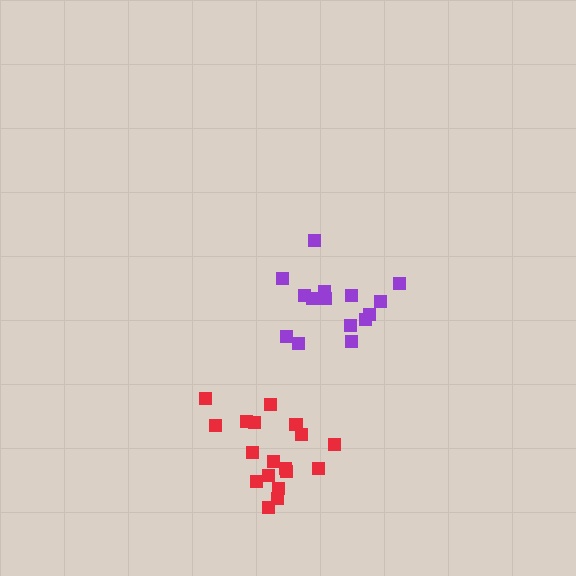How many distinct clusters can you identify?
There are 2 distinct clusters.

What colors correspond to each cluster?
The clusters are colored: red, purple.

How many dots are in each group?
Group 1: 18 dots, Group 2: 15 dots (33 total).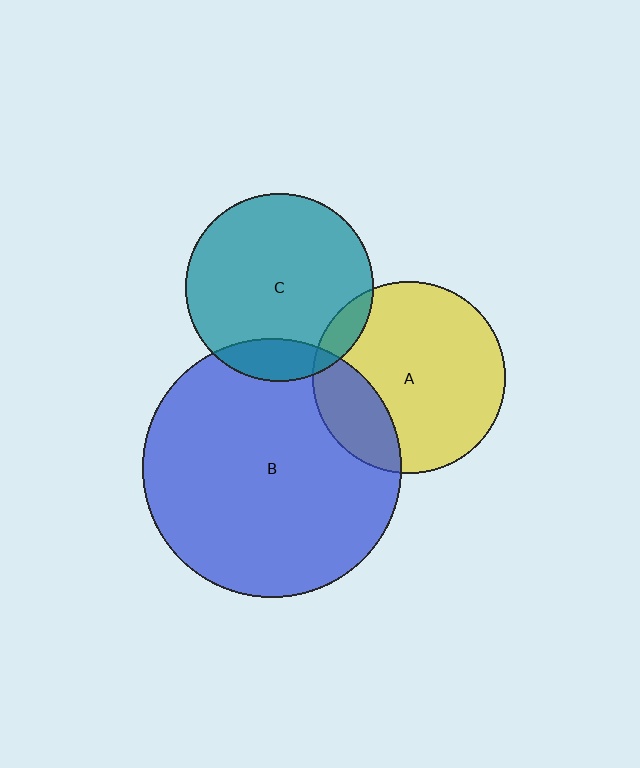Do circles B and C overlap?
Yes.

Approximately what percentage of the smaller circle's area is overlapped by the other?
Approximately 15%.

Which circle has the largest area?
Circle B (blue).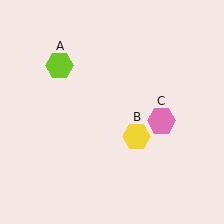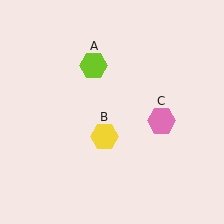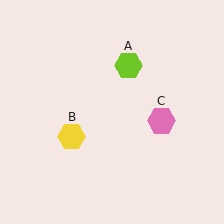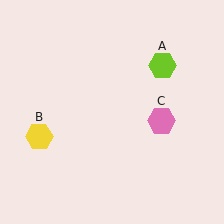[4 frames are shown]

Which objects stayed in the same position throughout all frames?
Pink hexagon (object C) remained stationary.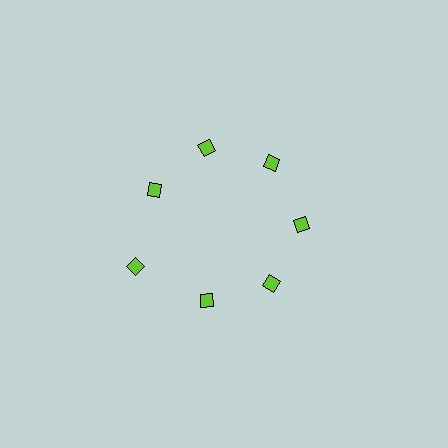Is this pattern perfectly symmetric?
No. The 7 lime diamonds are arranged in a ring, but one element near the 8 o'clock position is pushed outward from the center, breaking the 7-fold rotational symmetry.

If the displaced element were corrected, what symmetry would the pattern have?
It would have 7-fold rotational symmetry — the pattern would map onto itself every 51 degrees.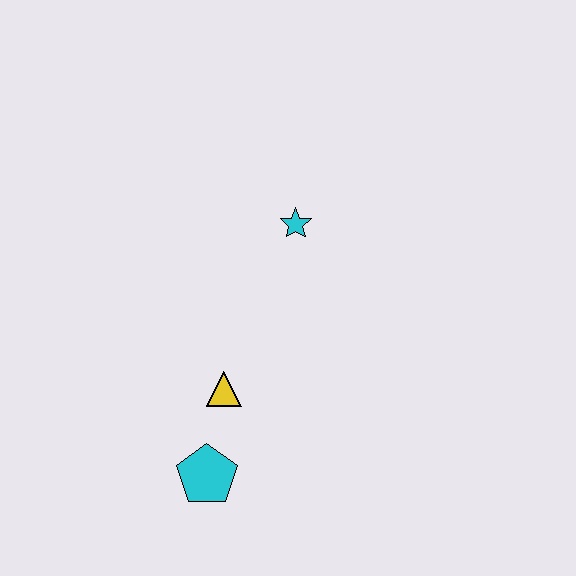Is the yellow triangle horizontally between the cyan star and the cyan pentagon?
Yes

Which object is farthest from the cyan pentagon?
The cyan star is farthest from the cyan pentagon.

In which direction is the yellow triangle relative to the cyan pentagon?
The yellow triangle is above the cyan pentagon.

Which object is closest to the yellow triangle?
The cyan pentagon is closest to the yellow triangle.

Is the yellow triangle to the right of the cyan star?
No